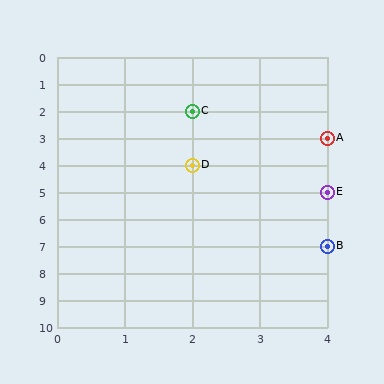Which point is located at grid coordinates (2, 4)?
Point D is at (2, 4).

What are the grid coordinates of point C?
Point C is at grid coordinates (2, 2).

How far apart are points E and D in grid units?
Points E and D are 2 columns and 1 row apart (about 2.2 grid units diagonally).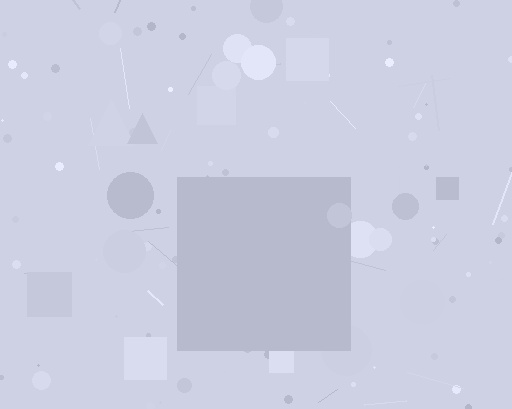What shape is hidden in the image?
A square is hidden in the image.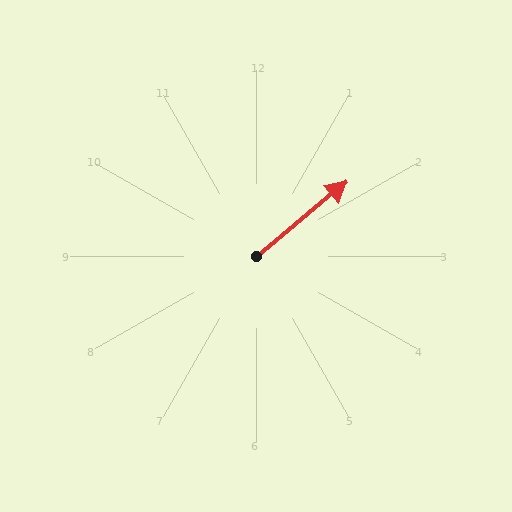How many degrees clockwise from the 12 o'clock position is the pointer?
Approximately 50 degrees.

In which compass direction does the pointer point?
Northeast.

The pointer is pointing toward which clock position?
Roughly 2 o'clock.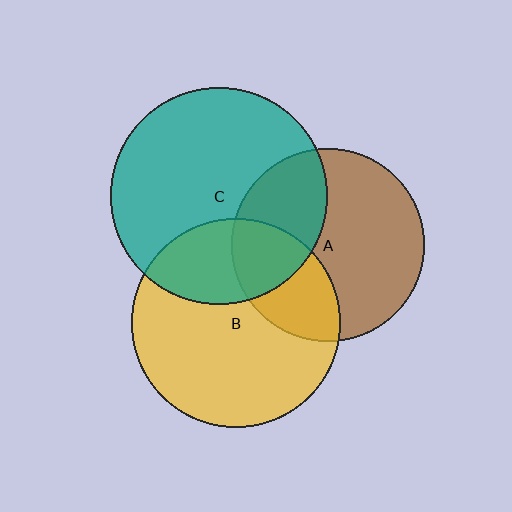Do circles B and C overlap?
Yes.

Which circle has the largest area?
Circle C (teal).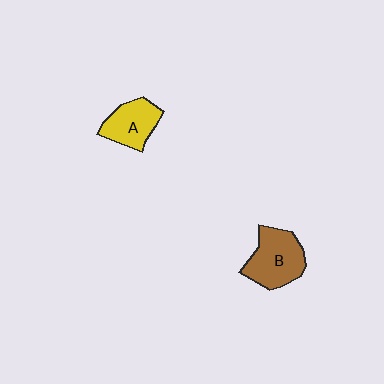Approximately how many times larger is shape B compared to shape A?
Approximately 1.3 times.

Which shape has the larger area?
Shape B (brown).